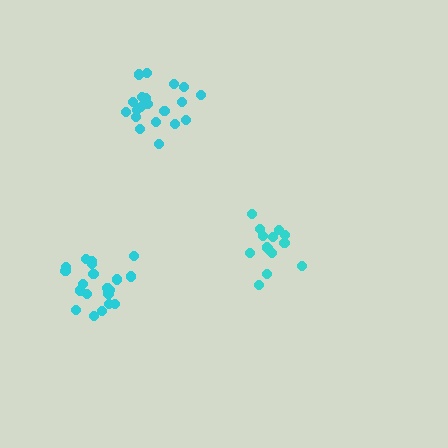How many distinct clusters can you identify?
There are 3 distinct clusters.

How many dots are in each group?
Group 1: 20 dots, Group 2: 20 dots, Group 3: 14 dots (54 total).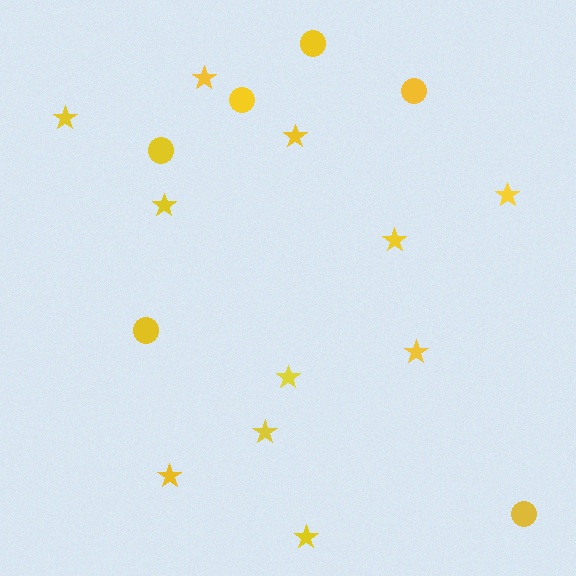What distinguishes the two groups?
There are 2 groups: one group of stars (11) and one group of circles (6).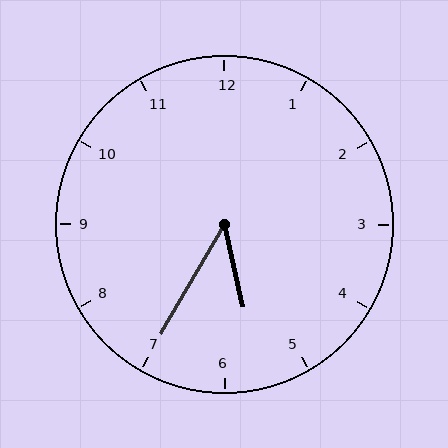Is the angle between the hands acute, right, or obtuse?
It is acute.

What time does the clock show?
5:35.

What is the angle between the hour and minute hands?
Approximately 42 degrees.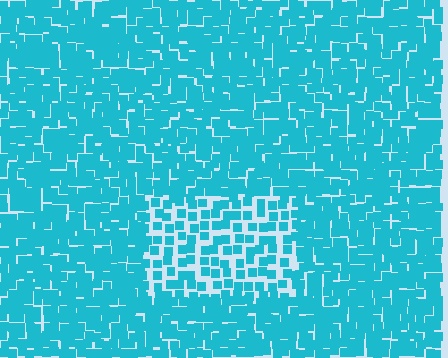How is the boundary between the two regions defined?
The boundary is defined by a change in element density (approximately 1.9x ratio). All elements are the same color, size, and shape.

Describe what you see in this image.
The image contains small cyan elements arranged at two different densities. A rectangle-shaped region is visible where the elements are less densely packed than the surrounding area.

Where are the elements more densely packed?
The elements are more densely packed outside the rectangle boundary.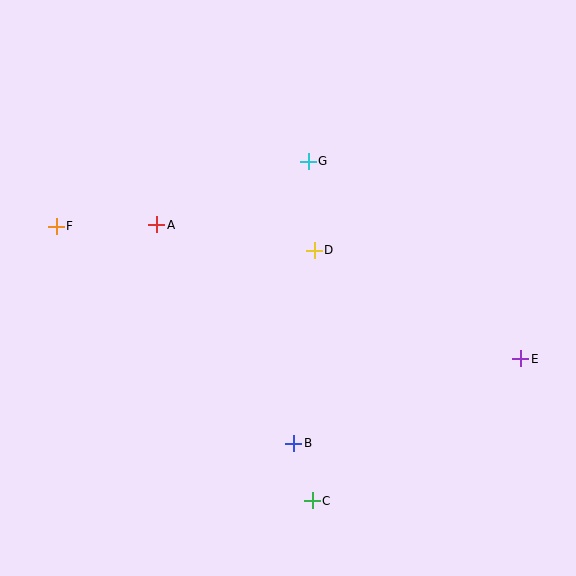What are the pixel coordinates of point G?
Point G is at (308, 161).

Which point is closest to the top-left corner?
Point F is closest to the top-left corner.